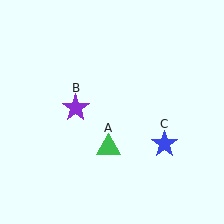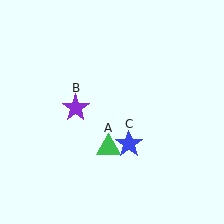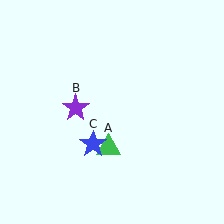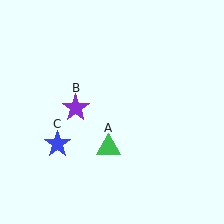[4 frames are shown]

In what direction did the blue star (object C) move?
The blue star (object C) moved left.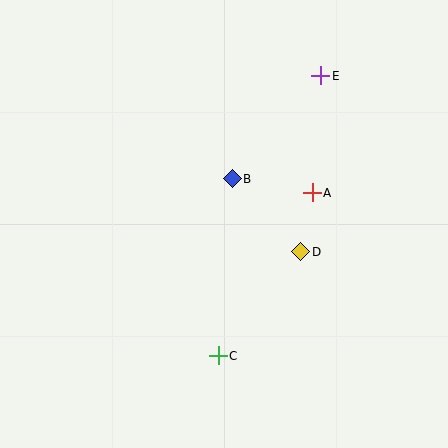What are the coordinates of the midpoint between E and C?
The midpoint between E and C is at (270, 216).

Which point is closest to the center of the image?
Point B at (232, 179) is closest to the center.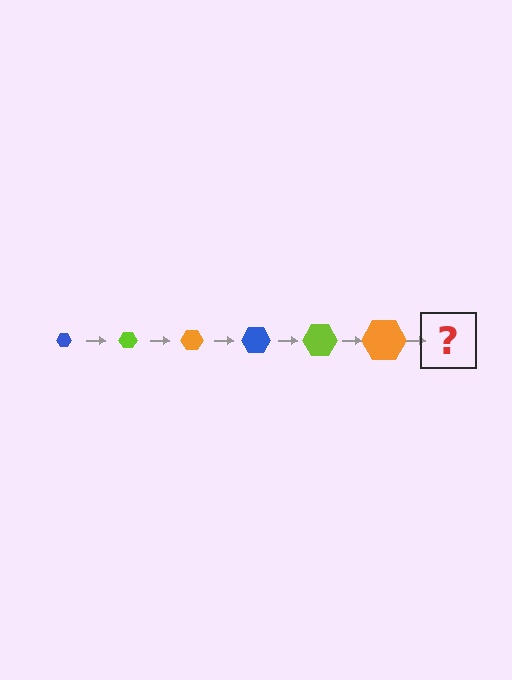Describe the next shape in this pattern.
It should be a blue hexagon, larger than the previous one.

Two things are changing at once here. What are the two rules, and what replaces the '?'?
The two rules are that the hexagon grows larger each step and the color cycles through blue, lime, and orange. The '?' should be a blue hexagon, larger than the previous one.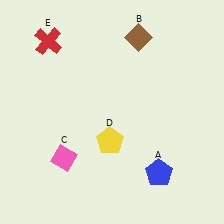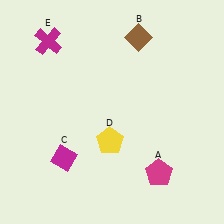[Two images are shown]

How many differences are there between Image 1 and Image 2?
There are 3 differences between the two images.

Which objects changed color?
A changed from blue to magenta. C changed from pink to magenta. E changed from red to magenta.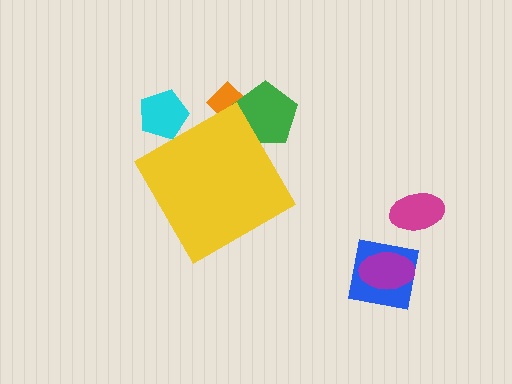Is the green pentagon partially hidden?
Yes, the green pentagon is partially hidden behind the yellow diamond.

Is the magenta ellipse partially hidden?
No, the magenta ellipse is fully visible.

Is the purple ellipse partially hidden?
No, the purple ellipse is fully visible.